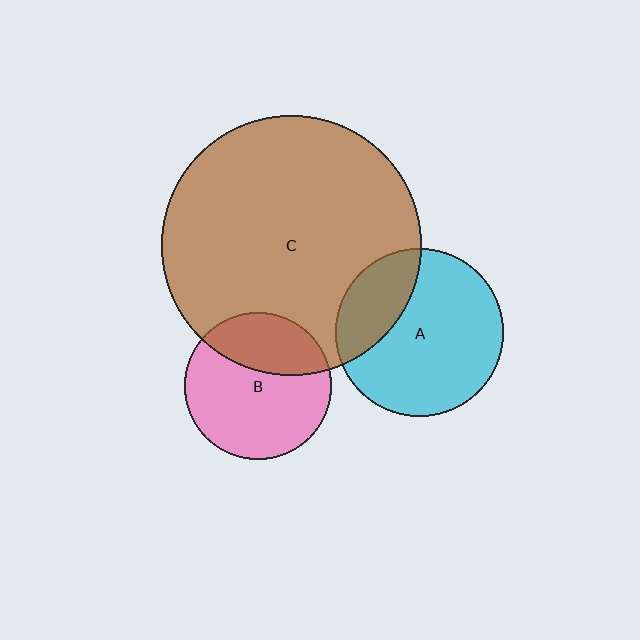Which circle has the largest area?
Circle C (brown).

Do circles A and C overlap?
Yes.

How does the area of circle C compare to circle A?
Approximately 2.4 times.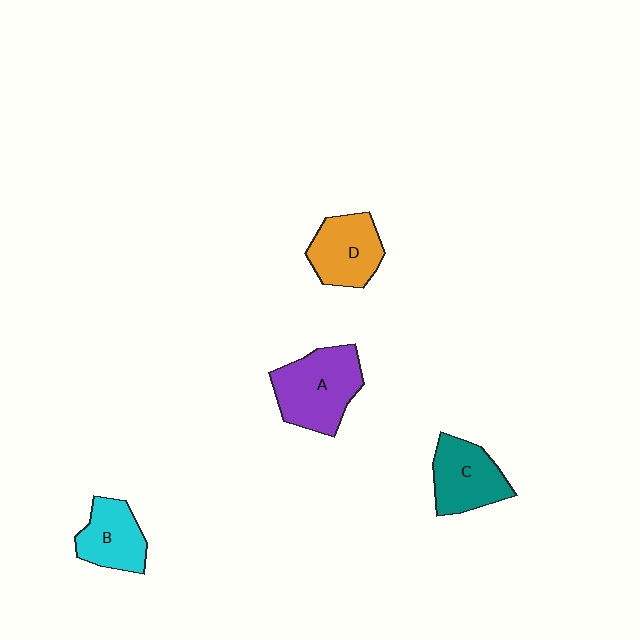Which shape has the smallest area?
Shape B (cyan).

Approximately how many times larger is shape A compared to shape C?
Approximately 1.3 times.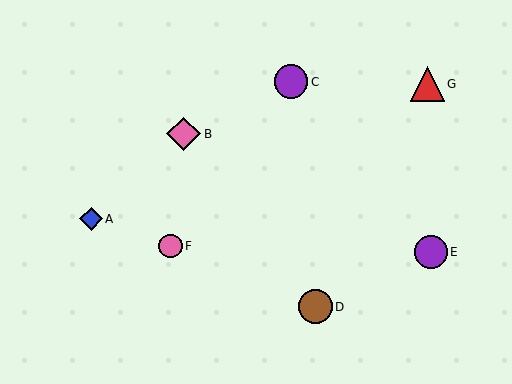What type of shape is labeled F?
Shape F is a pink circle.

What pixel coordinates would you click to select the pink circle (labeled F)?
Click at (171, 246) to select the pink circle F.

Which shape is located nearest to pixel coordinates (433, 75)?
The red triangle (labeled G) at (427, 84) is nearest to that location.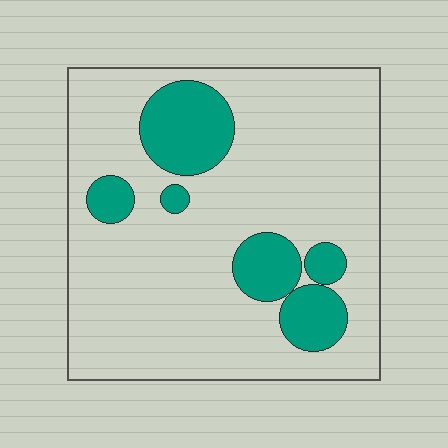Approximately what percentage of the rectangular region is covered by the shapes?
Approximately 20%.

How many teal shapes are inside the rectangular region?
6.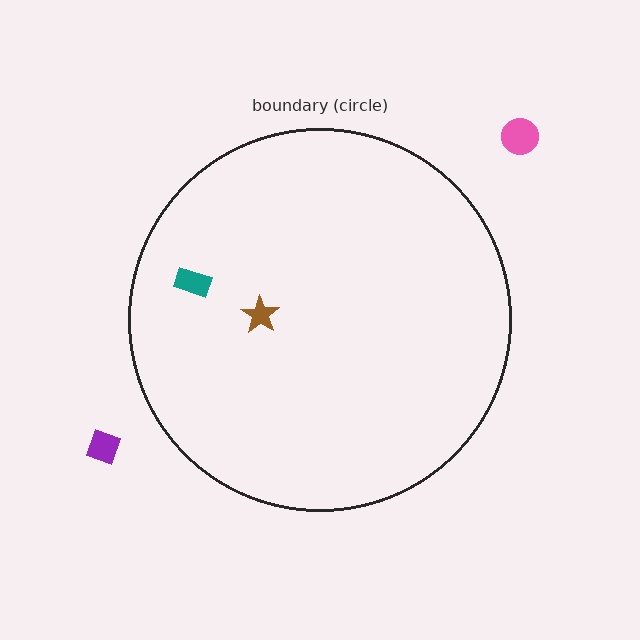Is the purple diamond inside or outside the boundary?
Outside.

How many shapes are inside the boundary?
2 inside, 2 outside.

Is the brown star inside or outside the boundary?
Inside.